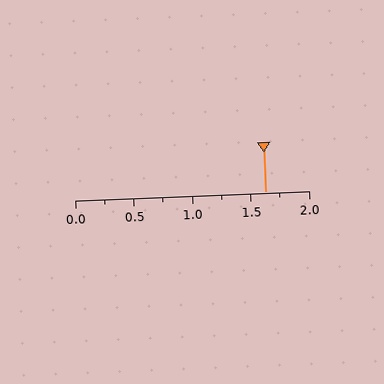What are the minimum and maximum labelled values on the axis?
The axis runs from 0.0 to 2.0.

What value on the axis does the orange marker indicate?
The marker indicates approximately 1.62.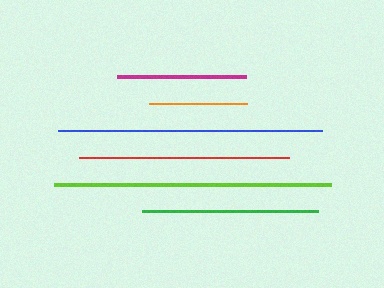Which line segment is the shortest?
The orange line is the shortest at approximately 98 pixels.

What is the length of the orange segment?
The orange segment is approximately 98 pixels long.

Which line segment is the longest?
The lime line is the longest at approximately 276 pixels.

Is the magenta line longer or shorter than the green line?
The green line is longer than the magenta line.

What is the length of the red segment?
The red segment is approximately 210 pixels long.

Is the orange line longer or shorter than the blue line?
The blue line is longer than the orange line.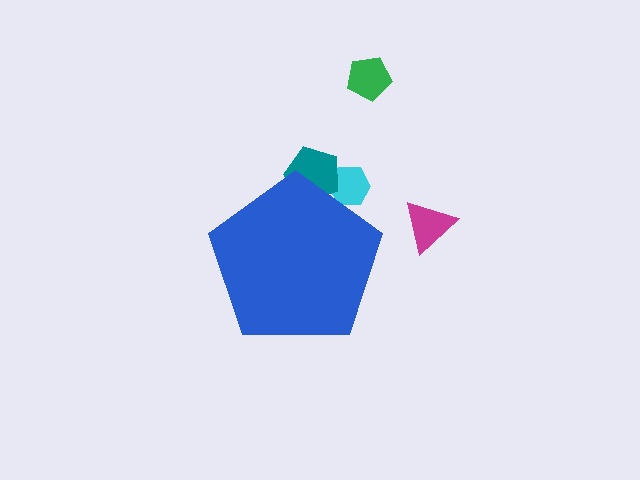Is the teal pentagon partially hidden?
Yes, the teal pentagon is partially hidden behind the blue pentagon.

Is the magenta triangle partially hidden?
No, the magenta triangle is fully visible.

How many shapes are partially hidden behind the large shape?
2 shapes are partially hidden.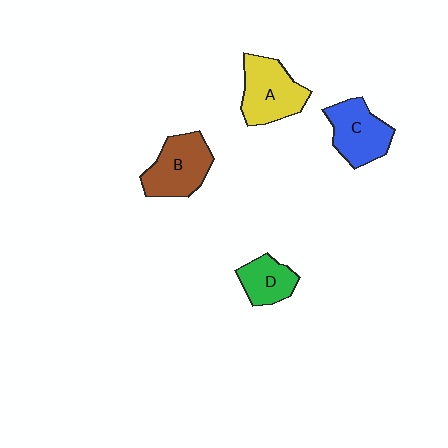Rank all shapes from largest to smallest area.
From largest to smallest: A (yellow), B (brown), C (blue), D (green).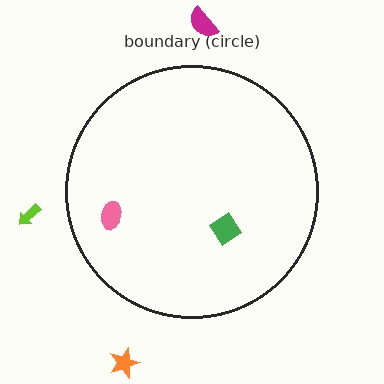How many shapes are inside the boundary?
2 inside, 3 outside.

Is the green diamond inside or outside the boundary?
Inside.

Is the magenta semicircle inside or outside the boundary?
Outside.